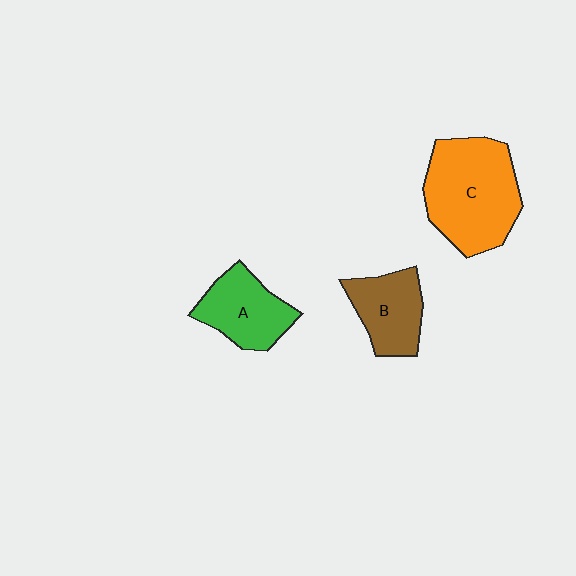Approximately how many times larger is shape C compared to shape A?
Approximately 1.7 times.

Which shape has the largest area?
Shape C (orange).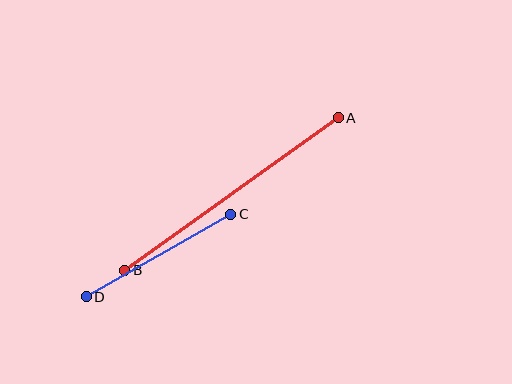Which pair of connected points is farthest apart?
Points A and B are farthest apart.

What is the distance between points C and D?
The distance is approximately 166 pixels.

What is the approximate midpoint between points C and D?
The midpoint is at approximately (158, 256) pixels.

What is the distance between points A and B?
The distance is approximately 263 pixels.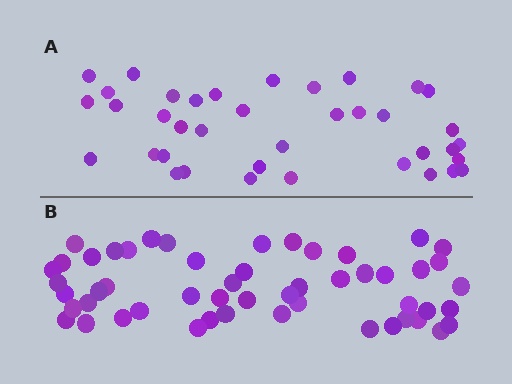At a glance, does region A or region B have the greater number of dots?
Region B (the bottom region) has more dots.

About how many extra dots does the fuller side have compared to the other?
Region B has approximately 15 more dots than region A.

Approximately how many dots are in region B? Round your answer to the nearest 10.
About 50 dots. (The exact count is 52, which rounds to 50.)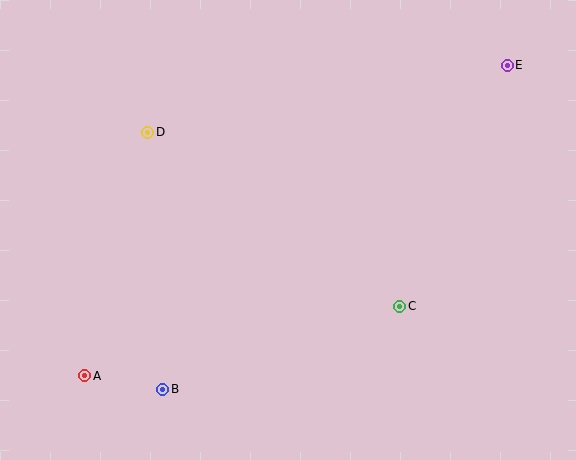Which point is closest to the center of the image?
Point C at (400, 306) is closest to the center.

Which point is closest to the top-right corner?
Point E is closest to the top-right corner.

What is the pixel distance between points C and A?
The distance between C and A is 322 pixels.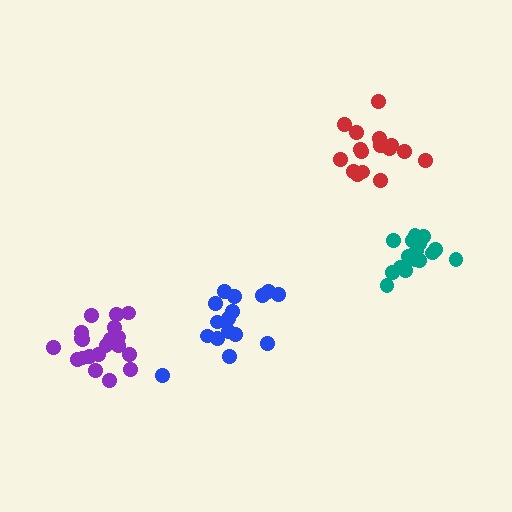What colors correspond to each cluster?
The clusters are colored: blue, purple, red, teal.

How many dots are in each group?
Group 1: 16 dots, Group 2: 20 dots, Group 3: 16 dots, Group 4: 16 dots (68 total).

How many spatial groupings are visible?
There are 4 spatial groupings.